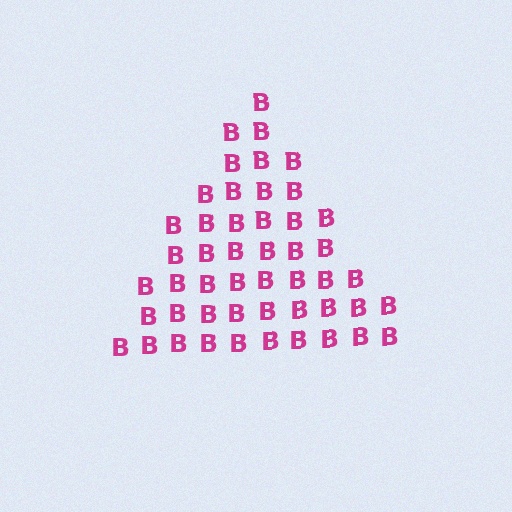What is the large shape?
The large shape is a triangle.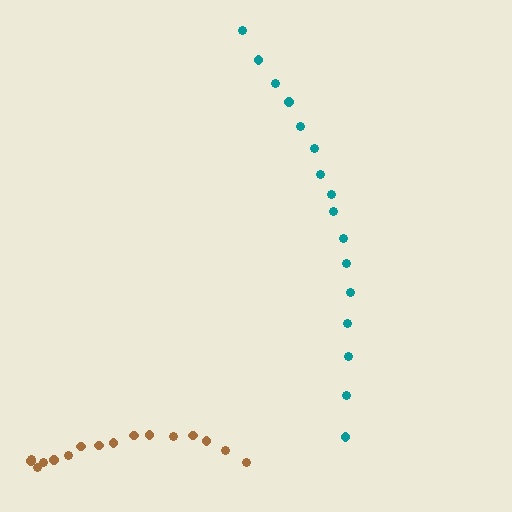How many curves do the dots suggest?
There are 2 distinct paths.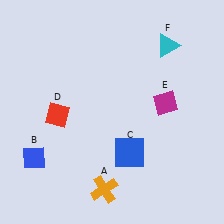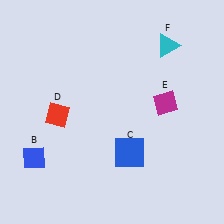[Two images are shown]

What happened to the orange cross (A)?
The orange cross (A) was removed in Image 2. It was in the bottom-left area of Image 1.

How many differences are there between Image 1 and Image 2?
There is 1 difference between the two images.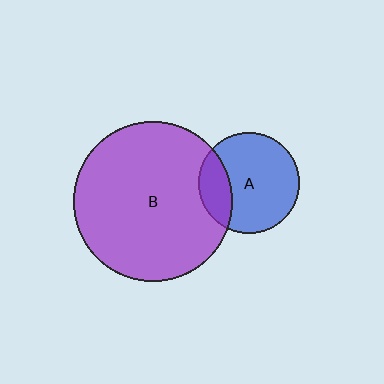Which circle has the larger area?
Circle B (purple).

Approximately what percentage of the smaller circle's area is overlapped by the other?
Approximately 25%.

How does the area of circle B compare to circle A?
Approximately 2.5 times.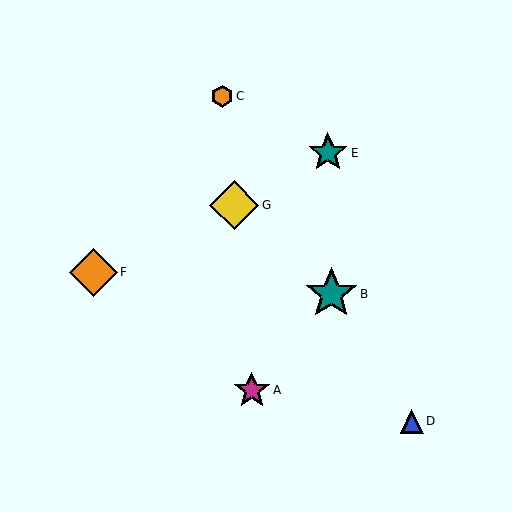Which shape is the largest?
The teal star (labeled B) is the largest.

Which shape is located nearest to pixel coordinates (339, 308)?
The teal star (labeled B) at (331, 294) is nearest to that location.